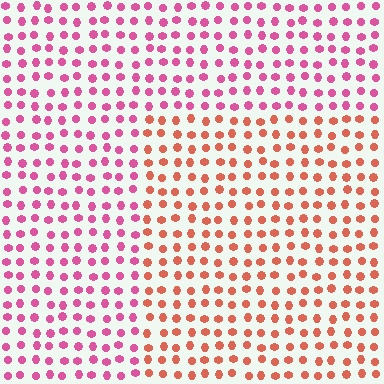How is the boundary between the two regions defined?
The boundary is defined purely by a slight shift in hue (about 41 degrees). Spacing, size, and orientation are identical on both sides.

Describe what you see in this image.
The image is filled with small pink elements in a uniform arrangement. A rectangle-shaped region is visible where the elements are tinted to a slightly different hue, forming a subtle color boundary.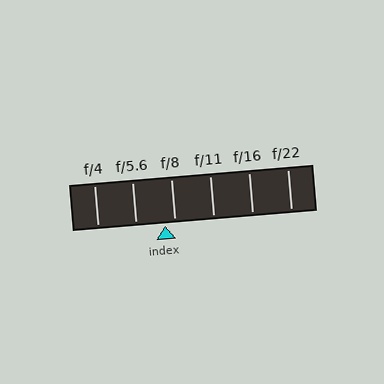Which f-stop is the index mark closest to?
The index mark is closest to f/8.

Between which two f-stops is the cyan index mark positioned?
The index mark is between f/5.6 and f/8.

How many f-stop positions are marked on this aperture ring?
There are 6 f-stop positions marked.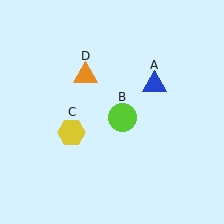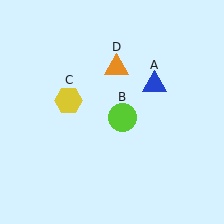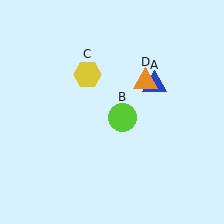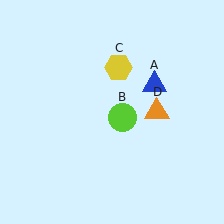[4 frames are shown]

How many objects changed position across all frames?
2 objects changed position: yellow hexagon (object C), orange triangle (object D).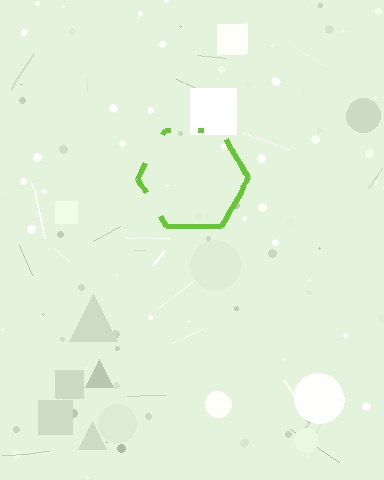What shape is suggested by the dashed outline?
The dashed outline suggests a hexagon.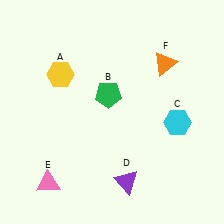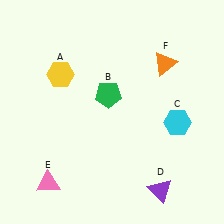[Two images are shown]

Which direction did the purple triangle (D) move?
The purple triangle (D) moved right.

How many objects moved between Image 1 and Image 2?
1 object moved between the two images.